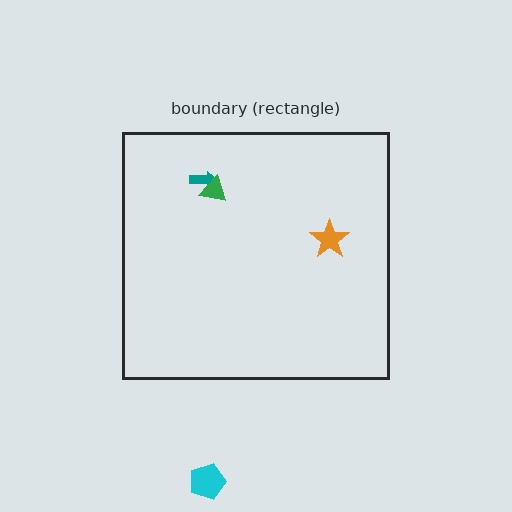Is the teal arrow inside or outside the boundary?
Inside.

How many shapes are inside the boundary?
3 inside, 1 outside.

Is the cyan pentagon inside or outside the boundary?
Outside.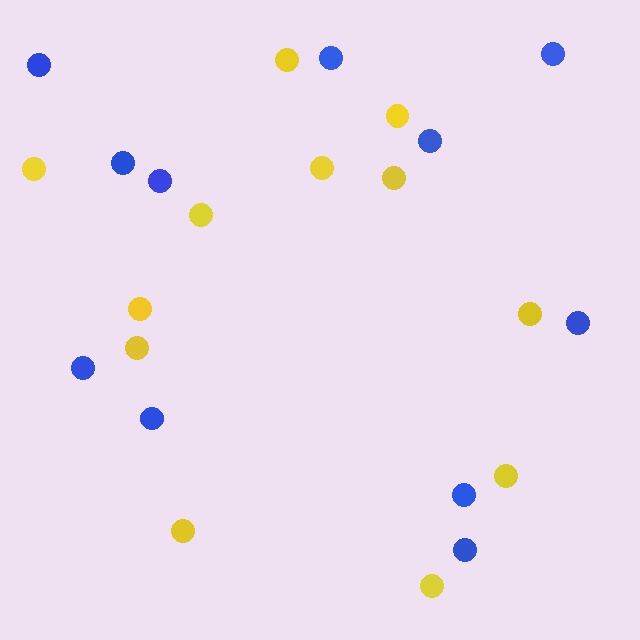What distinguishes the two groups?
There are 2 groups: one group of blue circles (11) and one group of yellow circles (12).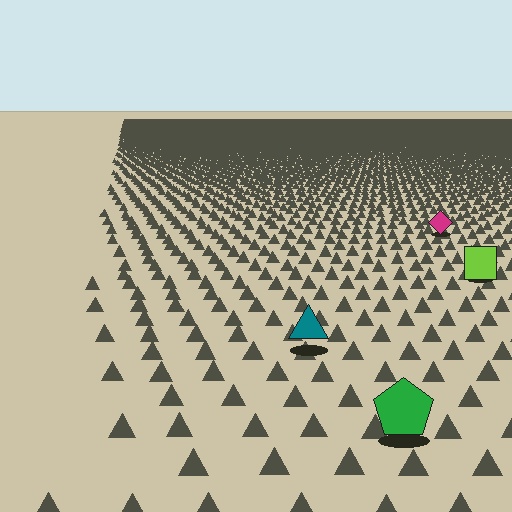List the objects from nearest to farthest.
From nearest to farthest: the green pentagon, the teal triangle, the lime square, the magenta diamond.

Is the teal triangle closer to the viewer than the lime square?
Yes. The teal triangle is closer — you can tell from the texture gradient: the ground texture is coarser near it.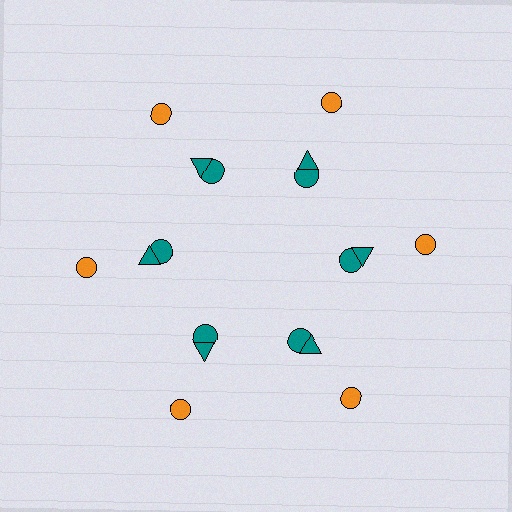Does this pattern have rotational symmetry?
Yes, this pattern has 6-fold rotational symmetry. It looks the same after rotating 60 degrees around the center.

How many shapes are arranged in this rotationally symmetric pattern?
There are 18 shapes, arranged in 6 groups of 3.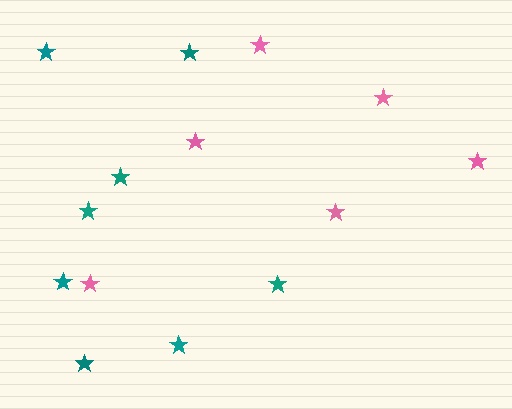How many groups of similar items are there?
There are 2 groups: one group of pink stars (6) and one group of teal stars (8).